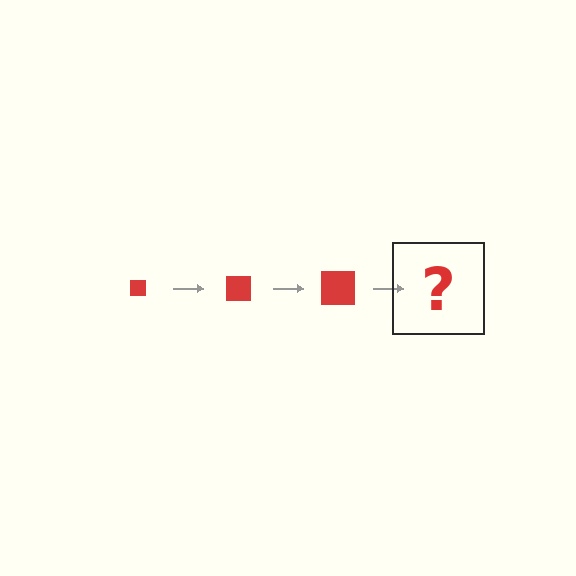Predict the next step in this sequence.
The next step is a red square, larger than the previous one.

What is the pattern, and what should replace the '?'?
The pattern is that the square gets progressively larger each step. The '?' should be a red square, larger than the previous one.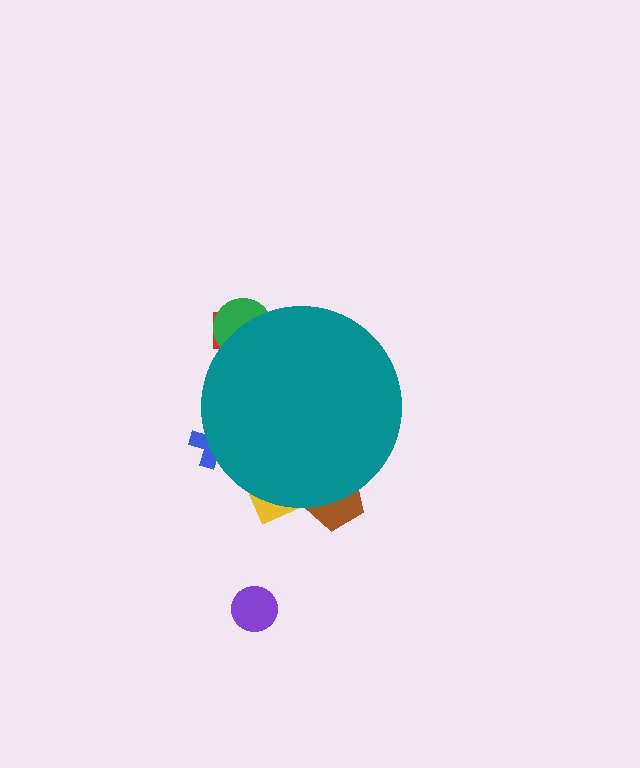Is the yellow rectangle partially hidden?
Yes, the yellow rectangle is partially hidden behind the teal circle.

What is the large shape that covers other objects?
A teal circle.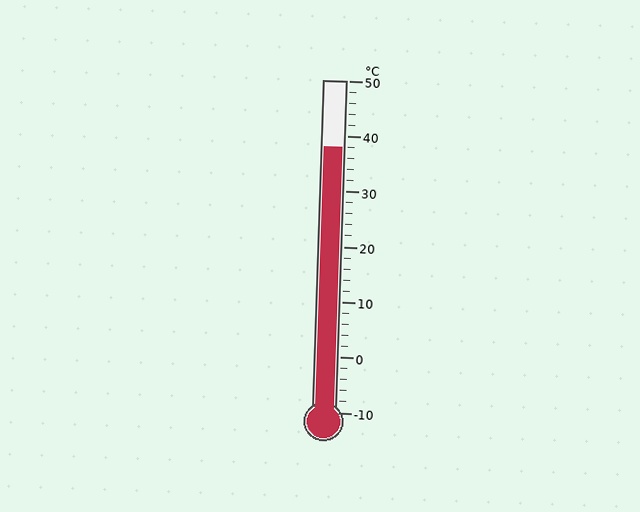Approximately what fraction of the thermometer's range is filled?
The thermometer is filled to approximately 80% of its range.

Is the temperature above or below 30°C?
The temperature is above 30°C.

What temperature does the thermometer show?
The thermometer shows approximately 38°C.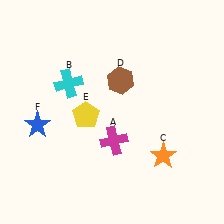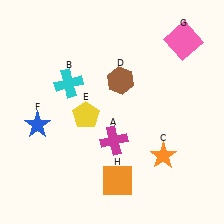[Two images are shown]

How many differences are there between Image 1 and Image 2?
There are 2 differences between the two images.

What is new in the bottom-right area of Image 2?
An orange square (H) was added in the bottom-right area of Image 2.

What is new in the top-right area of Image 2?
A pink square (G) was added in the top-right area of Image 2.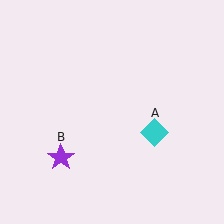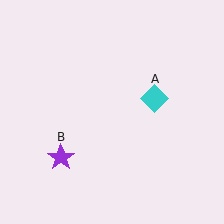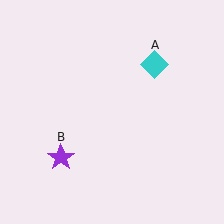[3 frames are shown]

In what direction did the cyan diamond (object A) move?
The cyan diamond (object A) moved up.